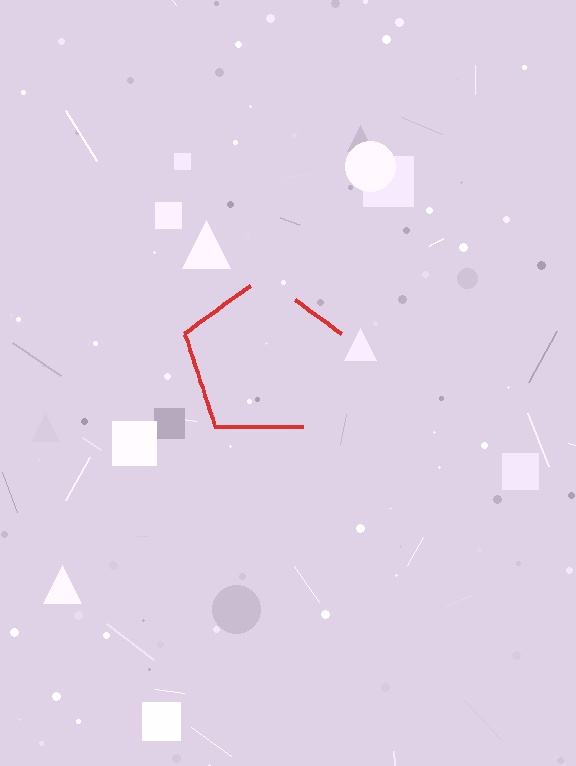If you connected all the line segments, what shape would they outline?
They would outline a pentagon.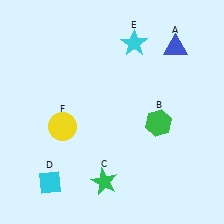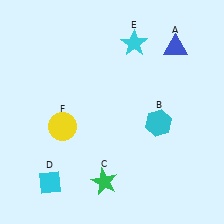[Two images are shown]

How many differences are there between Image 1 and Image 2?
There is 1 difference between the two images.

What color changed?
The hexagon (B) changed from green in Image 1 to cyan in Image 2.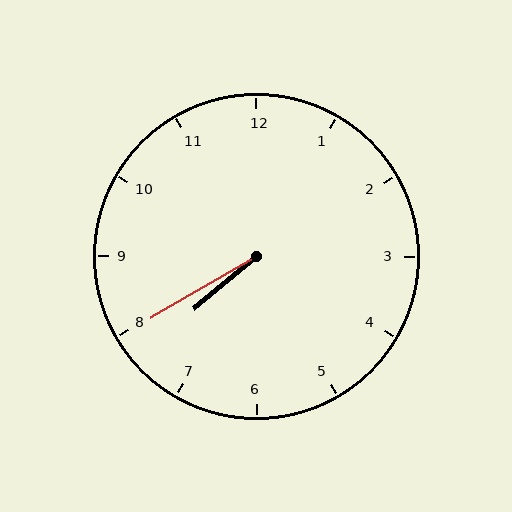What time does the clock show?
7:40.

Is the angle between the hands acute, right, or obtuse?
It is acute.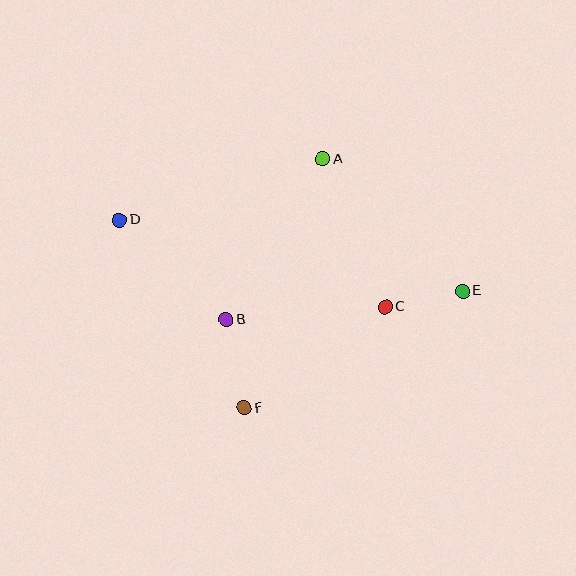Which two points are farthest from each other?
Points D and E are farthest from each other.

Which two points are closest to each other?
Points C and E are closest to each other.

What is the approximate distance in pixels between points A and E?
The distance between A and E is approximately 192 pixels.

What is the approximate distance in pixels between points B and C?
The distance between B and C is approximately 160 pixels.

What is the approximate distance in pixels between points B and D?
The distance between B and D is approximately 146 pixels.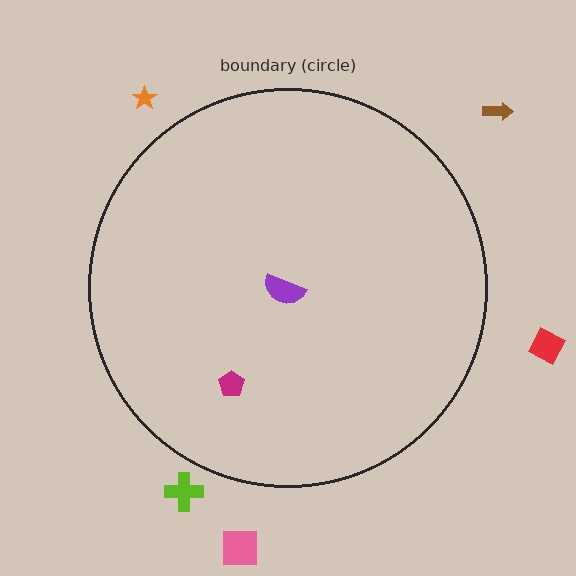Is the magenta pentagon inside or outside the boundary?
Inside.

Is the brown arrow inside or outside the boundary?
Outside.